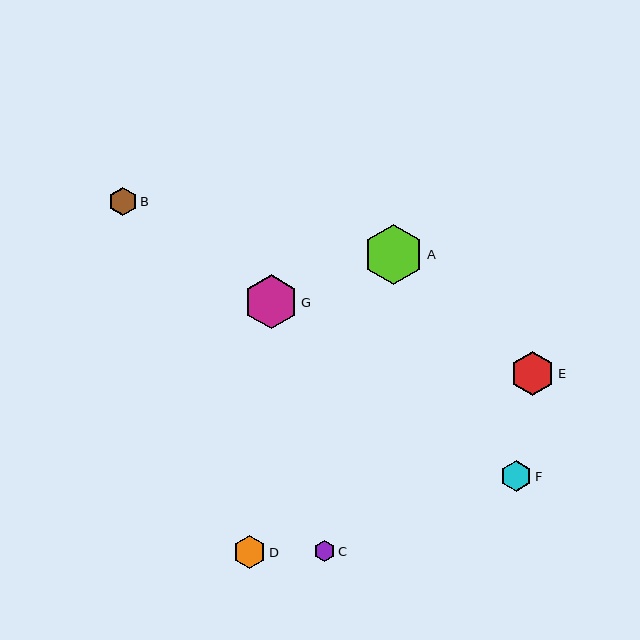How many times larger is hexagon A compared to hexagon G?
Hexagon A is approximately 1.1 times the size of hexagon G.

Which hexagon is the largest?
Hexagon A is the largest with a size of approximately 60 pixels.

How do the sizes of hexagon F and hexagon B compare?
Hexagon F and hexagon B are approximately the same size.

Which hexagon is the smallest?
Hexagon C is the smallest with a size of approximately 22 pixels.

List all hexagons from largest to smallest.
From largest to smallest: A, G, E, D, F, B, C.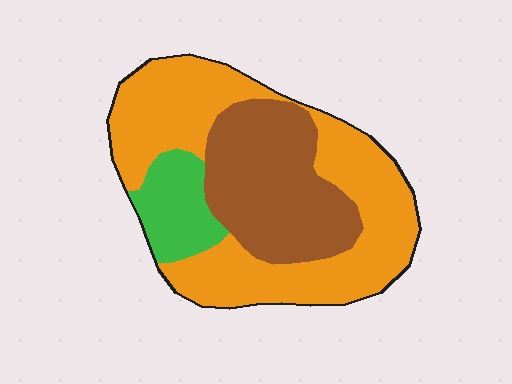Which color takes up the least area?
Green, at roughly 10%.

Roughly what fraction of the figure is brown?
Brown takes up between a quarter and a half of the figure.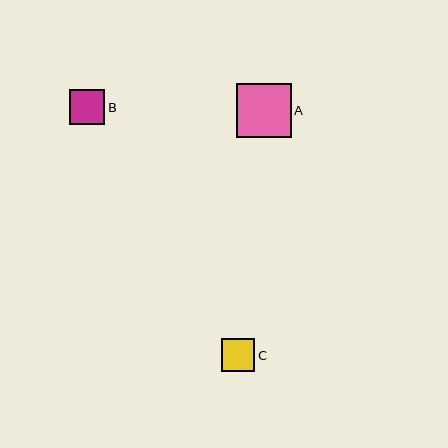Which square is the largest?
Square A is the largest with a size of approximately 54 pixels.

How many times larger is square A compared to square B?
Square A is approximately 1.5 times the size of square B.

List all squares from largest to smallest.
From largest to smallest: A, B, C.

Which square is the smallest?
Square C is the smallest with a size of approximately 33 pixels.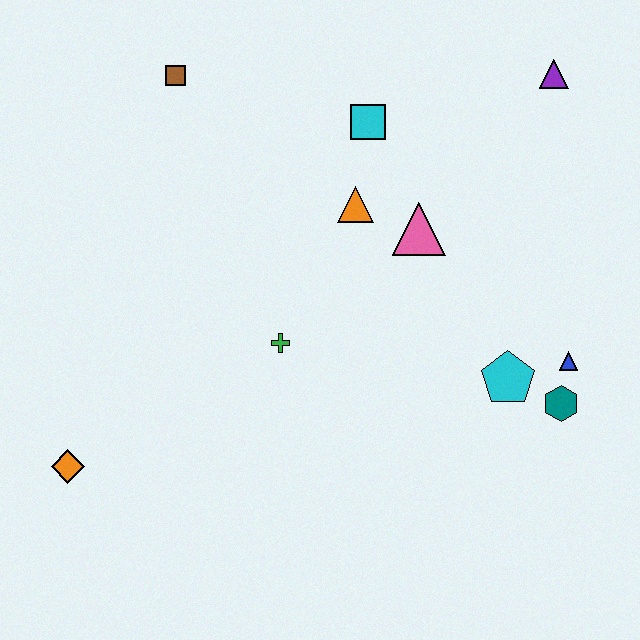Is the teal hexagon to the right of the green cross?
Yes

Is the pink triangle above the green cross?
Yes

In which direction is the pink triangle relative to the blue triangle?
The pink triangle is to the left of the blue triangle.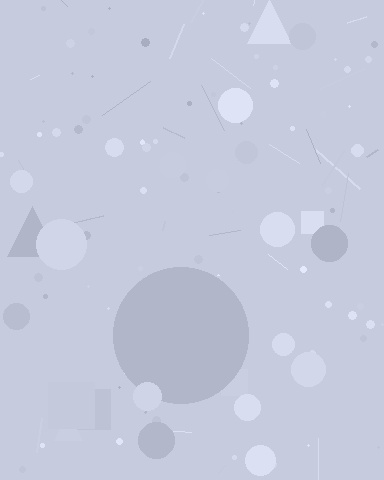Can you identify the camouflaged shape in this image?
The camouflaged shape is a circle.